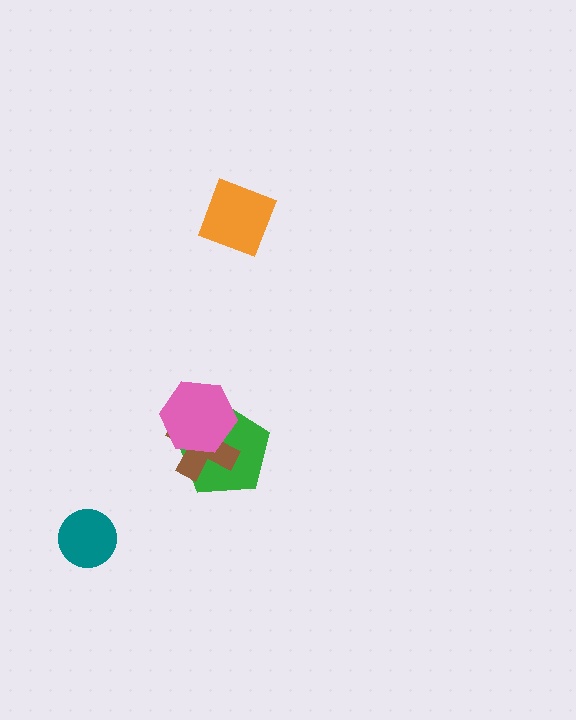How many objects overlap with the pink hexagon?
2 objects overlap with the pink hexagon.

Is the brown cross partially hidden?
Yes, it is partially covered by another shape.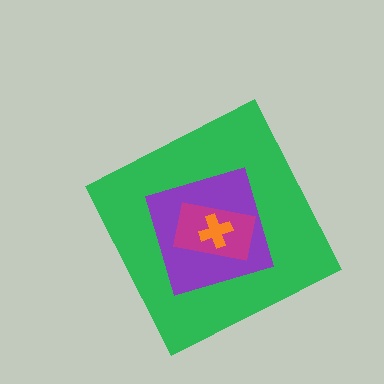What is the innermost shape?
The orange cross.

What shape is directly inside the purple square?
The magenta rectangle.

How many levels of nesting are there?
4.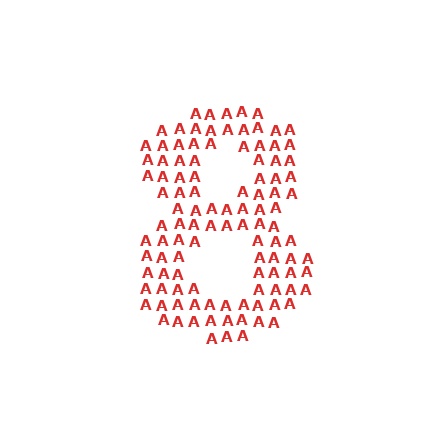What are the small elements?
The small elements are letter A's.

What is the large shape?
The large shape is the digit 8.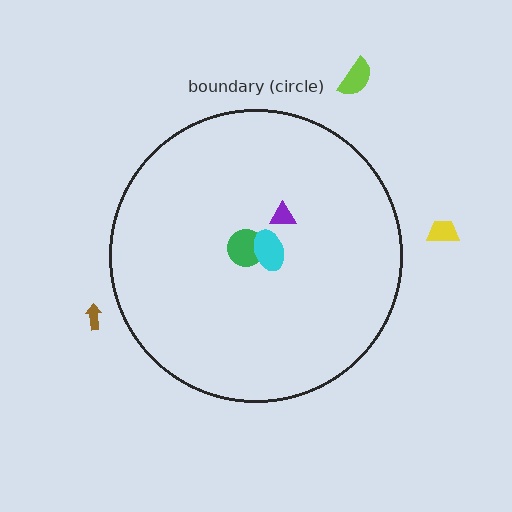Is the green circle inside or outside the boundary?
Inside.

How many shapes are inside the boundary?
3 inside, 3 outside.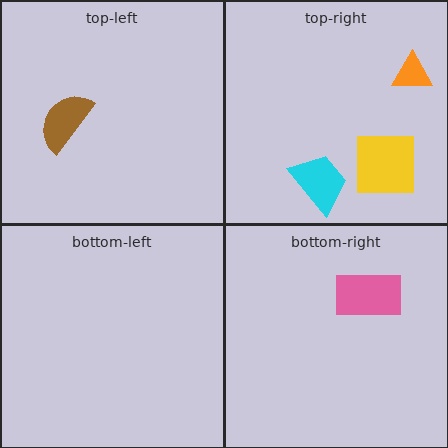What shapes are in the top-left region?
The brown semicircle.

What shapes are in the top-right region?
The cyan trapezoid, the yellow square, the orange triangle.